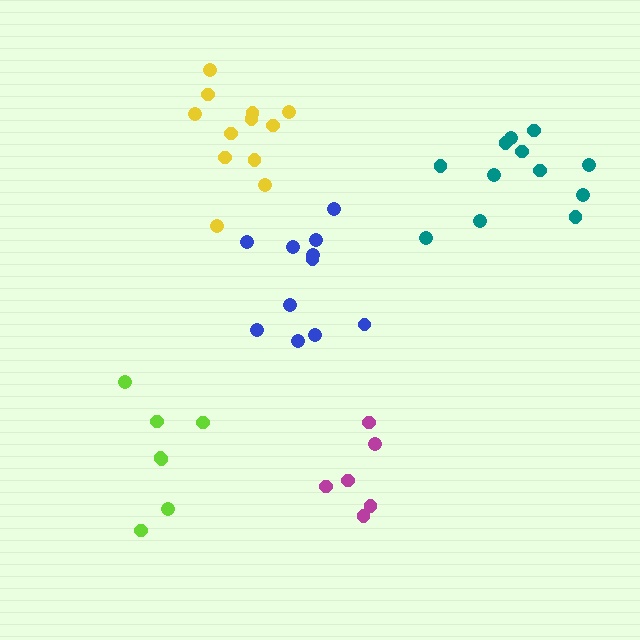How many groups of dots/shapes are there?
There are 5 groups.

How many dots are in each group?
Group 1: 11 dots, Group 2: 7 dots, Group 3: 12 dots, Group 4: 12 dots, Group 5: 6 dots (48 total).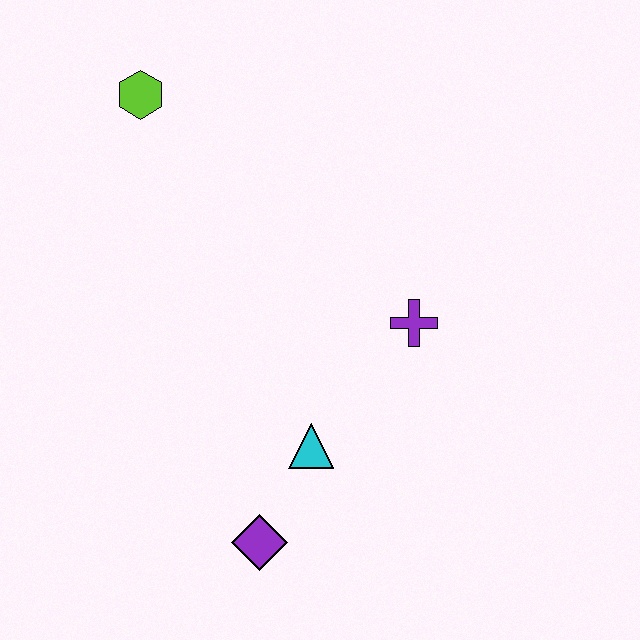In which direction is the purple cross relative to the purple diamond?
The purple cross is above the purple diamond.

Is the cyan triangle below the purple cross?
Yes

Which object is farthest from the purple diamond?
The lime hexagon is farthest from the purple diamond.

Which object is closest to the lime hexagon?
The purple cross is closest to the lime hexagon.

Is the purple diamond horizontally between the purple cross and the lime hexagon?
Yes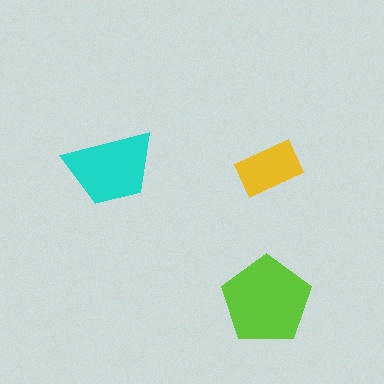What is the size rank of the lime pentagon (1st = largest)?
1st.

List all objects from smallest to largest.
The yellow rectangle, the cyan trapezoid, the lime pentagon.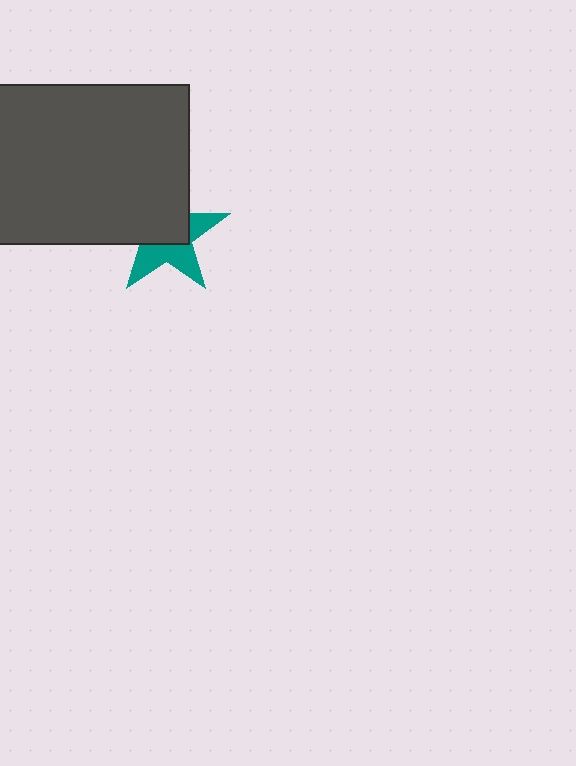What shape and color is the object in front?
The object in front is a dark gray rectangle.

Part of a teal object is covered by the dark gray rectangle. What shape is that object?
It is a star.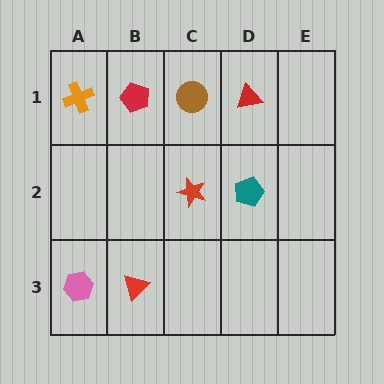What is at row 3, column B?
A red triangle.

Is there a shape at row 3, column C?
No, that cell is empty.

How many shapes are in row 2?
2 shapes.